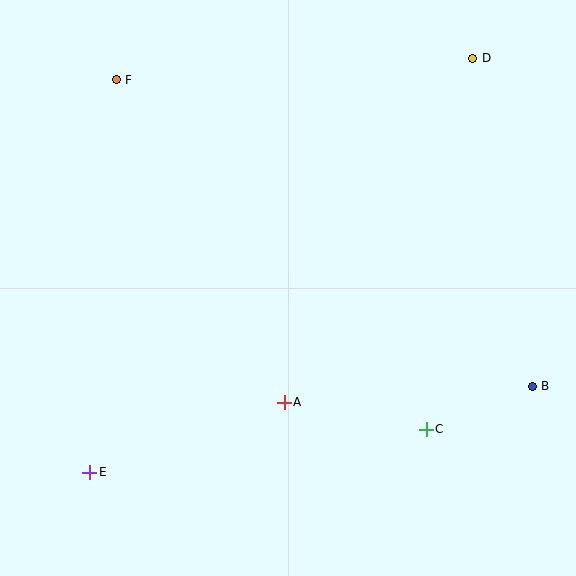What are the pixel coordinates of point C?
Point C is at (426, 429).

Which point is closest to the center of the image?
Point A at (284, 402) is closest to the center.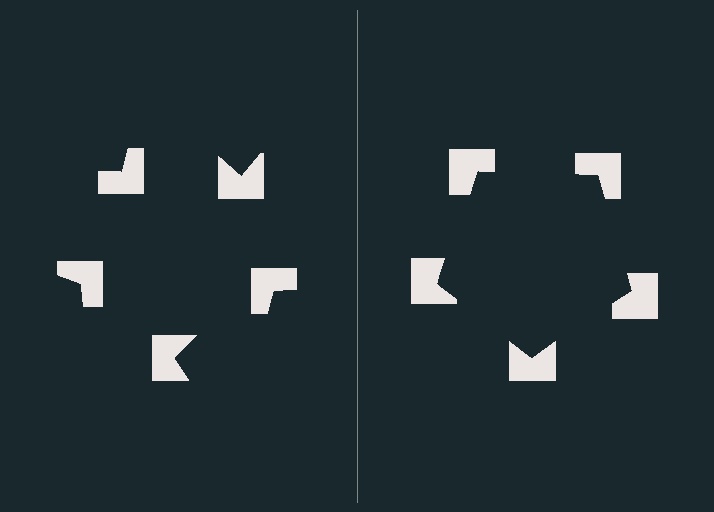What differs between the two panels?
The notched squares are positioned identically on both sides; only the wedge orientations differ. On the right they align to a pentagon; on the left they are misaligned.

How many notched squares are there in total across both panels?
10 — 5 on each side.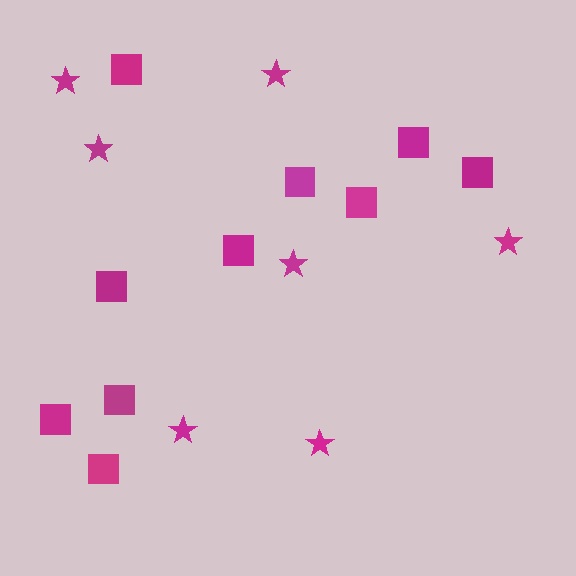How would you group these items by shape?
There are 2 groups: one group of stars (7) and one group of squares (10).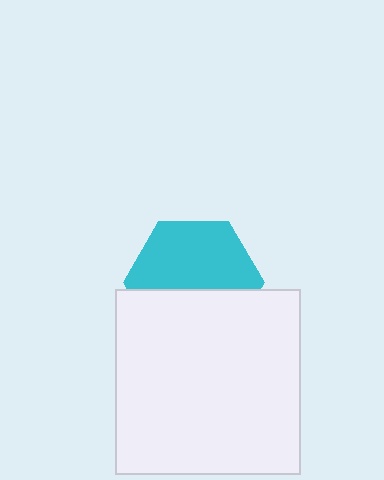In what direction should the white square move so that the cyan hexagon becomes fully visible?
The white square should move down. That is the shortest direction to clear the overlap and leave the cyan hexagon fully visible.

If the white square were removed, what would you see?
You would see the complete cyan hexagon.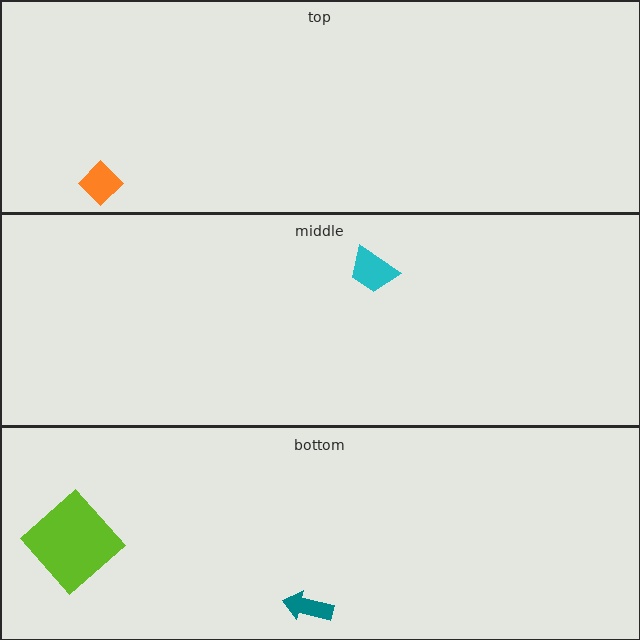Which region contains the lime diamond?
The bottom region.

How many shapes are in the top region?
1.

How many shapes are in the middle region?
1.